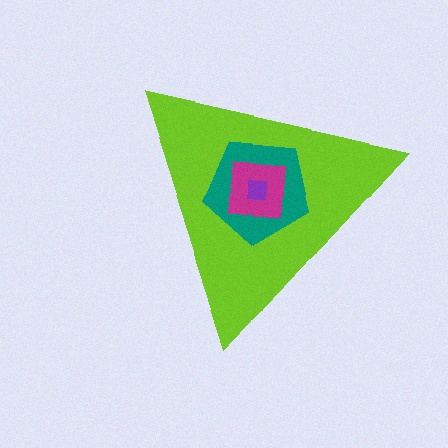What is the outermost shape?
The lime triangle.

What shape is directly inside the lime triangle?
The teal pentagon.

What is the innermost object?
The purple square.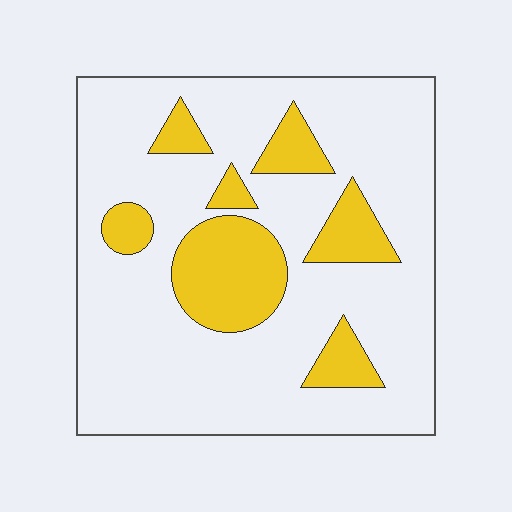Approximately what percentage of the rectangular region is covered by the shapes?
Approximately 20%.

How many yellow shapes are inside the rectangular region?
7.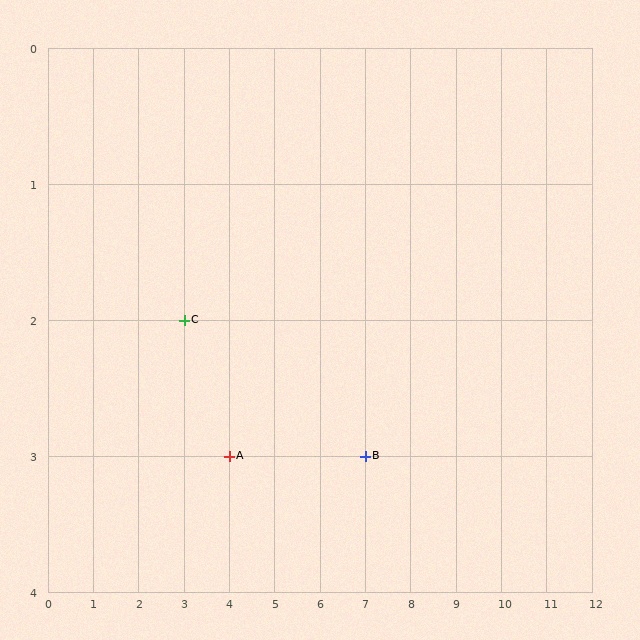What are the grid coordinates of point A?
Point A is at grid coordinates (4, 3).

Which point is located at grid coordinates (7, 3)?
Point B is at (7, 3).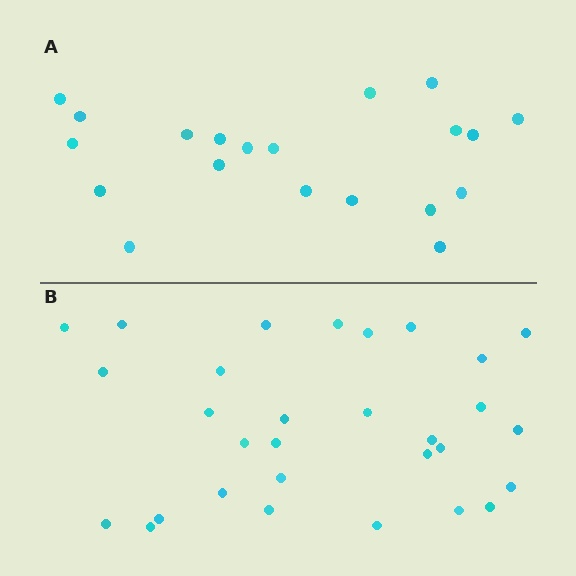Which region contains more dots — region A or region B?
Region B (the bottom region) has more dots.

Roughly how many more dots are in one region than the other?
Region B has roughly 10 or so more dots than region A.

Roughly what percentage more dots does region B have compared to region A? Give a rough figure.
About 50% more.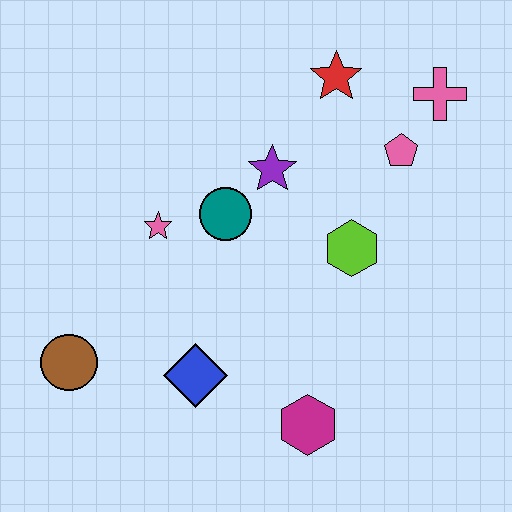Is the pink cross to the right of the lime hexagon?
Yes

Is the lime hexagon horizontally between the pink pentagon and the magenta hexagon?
Yes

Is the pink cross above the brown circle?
Yes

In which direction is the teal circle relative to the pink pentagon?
The teal circle is to the left of the pink pentagon.